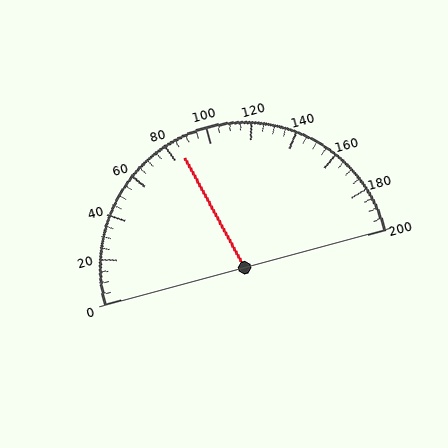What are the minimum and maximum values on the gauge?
The gauge ranges from 0 to 200.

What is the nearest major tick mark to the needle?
The nearest major tick mark is 80.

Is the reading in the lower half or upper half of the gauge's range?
The reading is in the lower half of the range (0 to 200).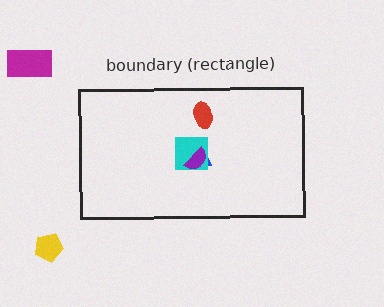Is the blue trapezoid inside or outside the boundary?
Inside.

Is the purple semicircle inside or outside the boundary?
Inside.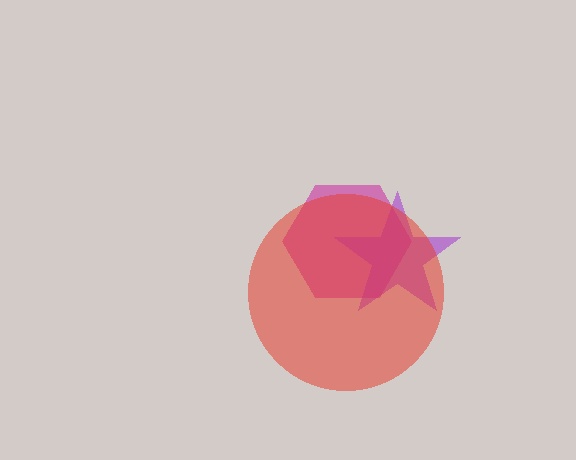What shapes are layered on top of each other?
The layered shapes are: a magenta hexagon, a purple star, a red circle.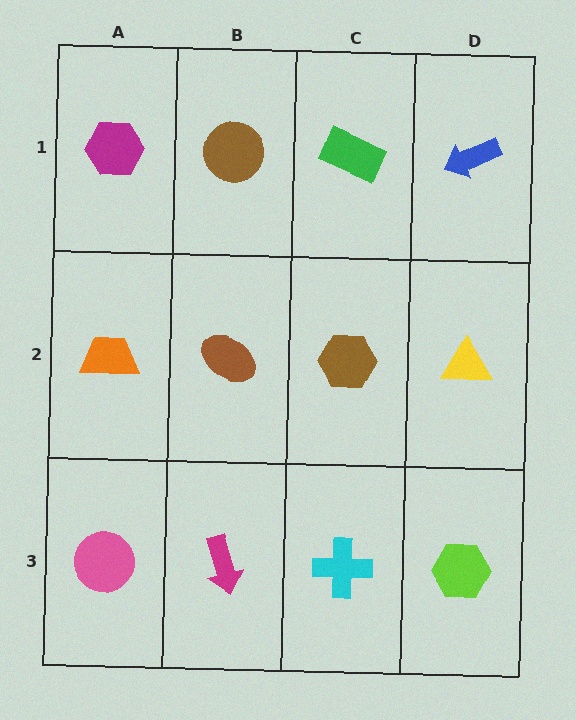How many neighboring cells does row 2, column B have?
4.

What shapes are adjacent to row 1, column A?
An orange trapezoid (row 2, column A), a brown circle (row 1, column B).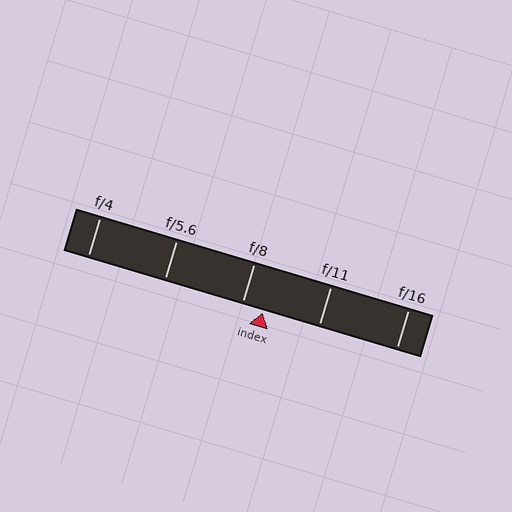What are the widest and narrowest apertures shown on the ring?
The widest aperture shown is f/4 and the narrowest is f/16.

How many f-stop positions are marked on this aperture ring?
There are 5 f-stop positions marked.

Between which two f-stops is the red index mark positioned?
The index mark is between f/8 and f/11.